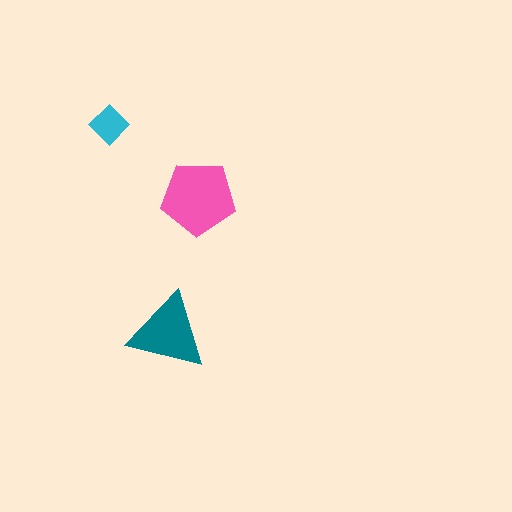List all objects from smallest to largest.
The cyan diamond, the teal triangle, the pink pentagon.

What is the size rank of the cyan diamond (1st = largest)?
3rd.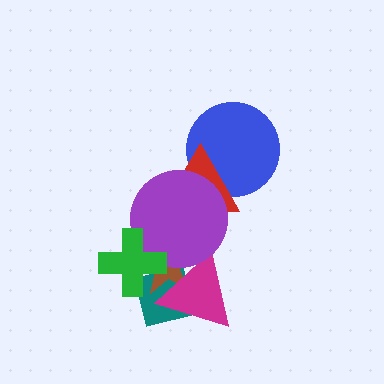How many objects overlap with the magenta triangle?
3 objects overlap with the magenta triangle.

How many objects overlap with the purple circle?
4 objects overlap with the purple circle.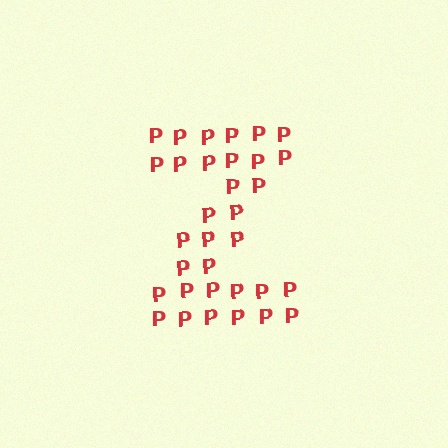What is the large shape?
The large shape is the letter Z.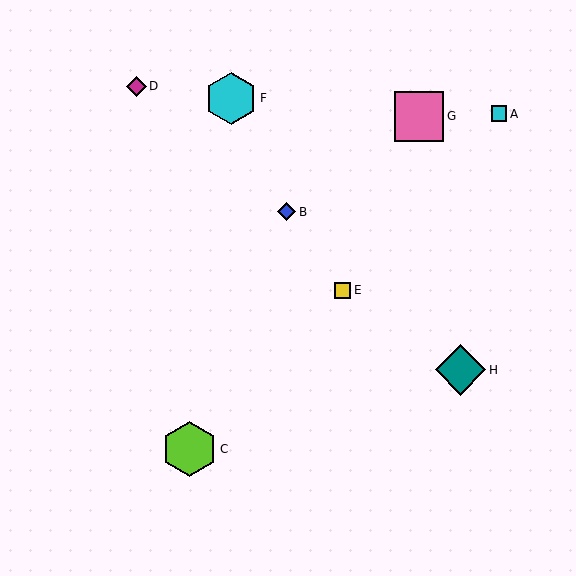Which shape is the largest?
The lime hexagon (labeled C) is the largest.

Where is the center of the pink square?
The center of the pink square is at (419, 116).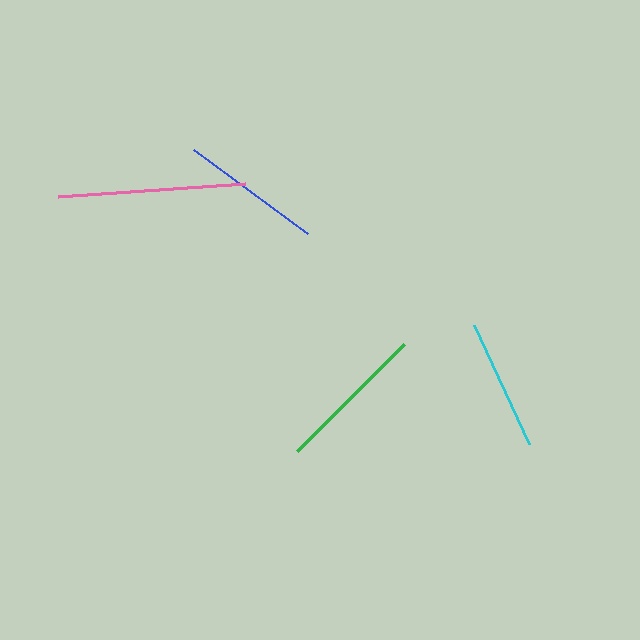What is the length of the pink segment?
The pink segment is approximately 187 pixels long.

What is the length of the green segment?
The green segment is approximately 150 pixels long.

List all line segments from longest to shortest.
From longest to shortest: pink, green, blue, cyan.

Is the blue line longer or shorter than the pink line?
The pink line is longer than the blue line.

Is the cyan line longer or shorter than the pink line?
The pink line is longer than the cyan line.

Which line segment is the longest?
The pink line is the longest at approximately 187 pixels.